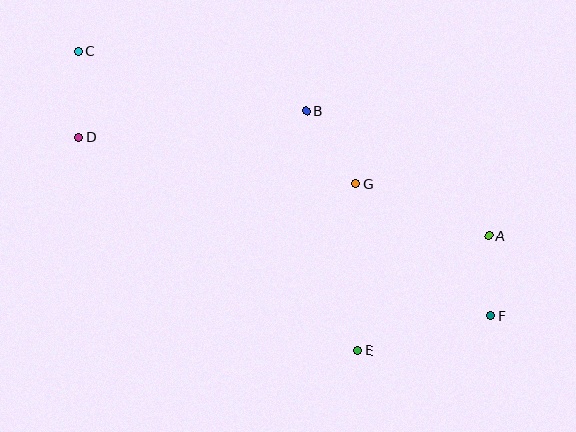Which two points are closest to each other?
Points A and F are closest to each other.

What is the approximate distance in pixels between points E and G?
The distance between E and G is approximately 167 pixels.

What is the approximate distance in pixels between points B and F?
The distance between B and F is approximately 276 pixels.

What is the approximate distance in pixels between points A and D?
The distance between A and D is approximately 422 pixels.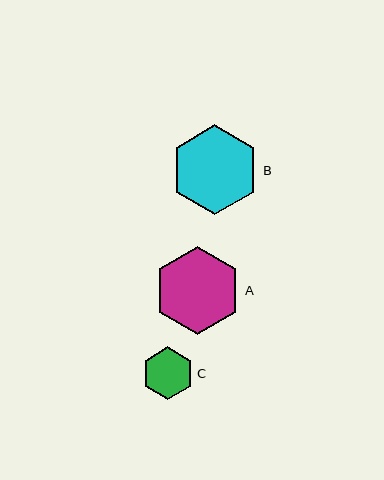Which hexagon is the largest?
Hexagon B is the largest with a size of approximately 90 pixels.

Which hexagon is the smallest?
Hexagon C is the smallest with a size of approximately 52 pixels.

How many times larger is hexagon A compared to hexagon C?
Hexagon A is approximately 1.7 times the size of hexagon C.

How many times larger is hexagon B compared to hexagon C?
Hexagon B is approximately 1.7 times the size of hexagon C.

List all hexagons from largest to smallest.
From largest to smallest: B, A, C.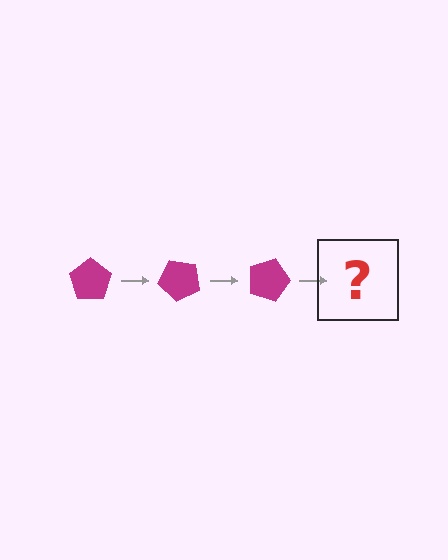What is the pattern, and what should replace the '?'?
The pattern is that the pentagon rotates 45 degrees each step. The '?' should be a magenta pentagon rotated 135 degrees.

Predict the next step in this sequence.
The next step is a magenta pentagon rotated 135 degrees.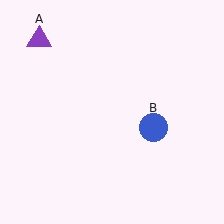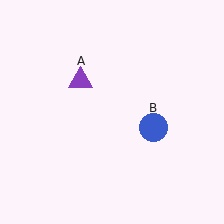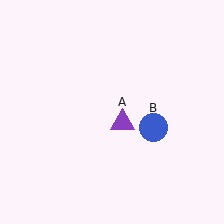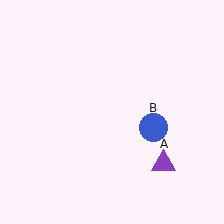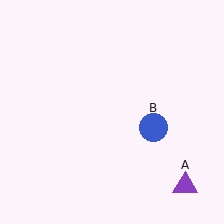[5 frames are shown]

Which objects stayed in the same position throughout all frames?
Blue circle (object B) remained stationary.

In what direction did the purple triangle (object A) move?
The purple triangle (object A) moved down and to the right.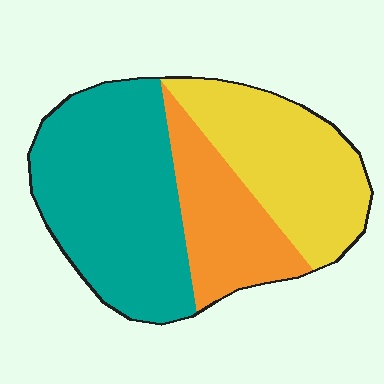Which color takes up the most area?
Teal, at roughly 45%.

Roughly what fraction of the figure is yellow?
Yellow covers around 30% of the figure.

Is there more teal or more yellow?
Teal.